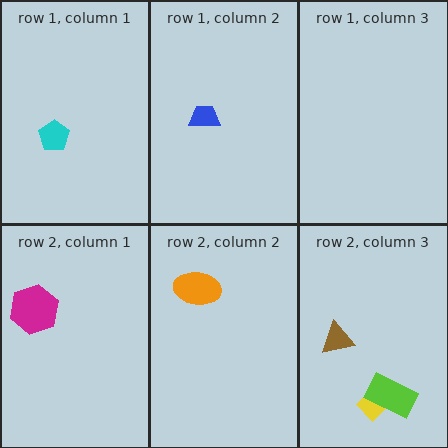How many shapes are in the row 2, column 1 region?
1.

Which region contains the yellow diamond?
The row 2, column 3 region.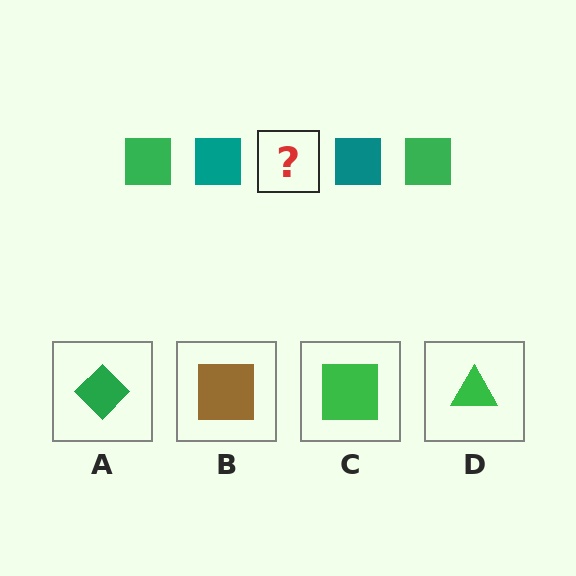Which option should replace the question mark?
Option C.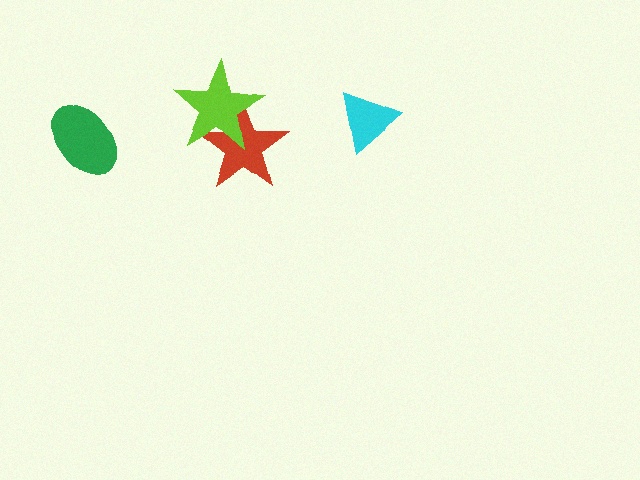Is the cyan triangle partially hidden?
No, no other shape covers it.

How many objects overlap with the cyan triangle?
0 objects overlap with the cyan triangle.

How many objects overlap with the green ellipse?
0 objects overlap with the green ellipse.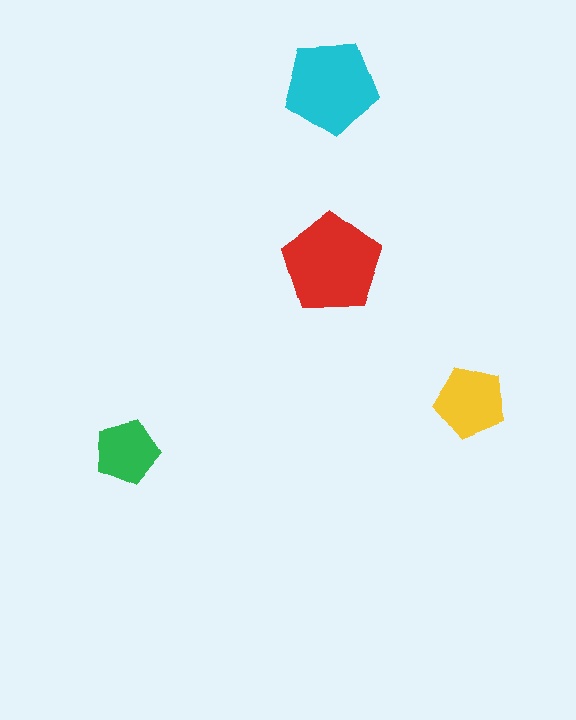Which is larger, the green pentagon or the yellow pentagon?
The yellow one.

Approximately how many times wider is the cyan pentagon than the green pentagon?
About 1.5 times wider.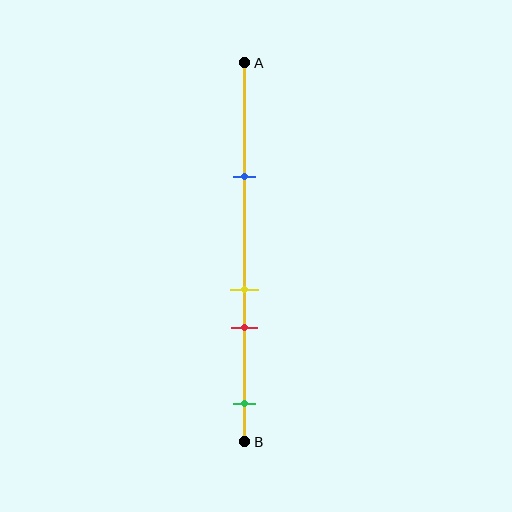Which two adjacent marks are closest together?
The yellow and red marks are the closest adjacent pair.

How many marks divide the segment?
There are 4 marks dividing the segment.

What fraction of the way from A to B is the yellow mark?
The yellow mark is approximately 60% (0.6) of the way from A to B.